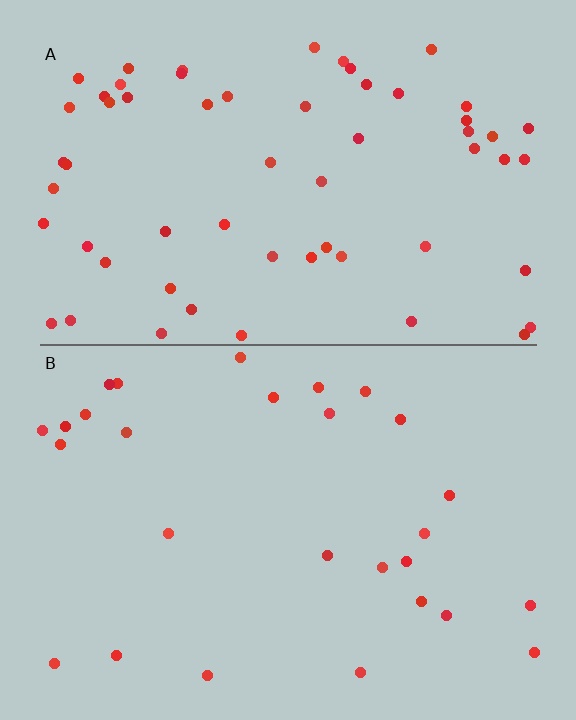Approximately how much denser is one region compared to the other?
Approximately 2.1× — region A over region B.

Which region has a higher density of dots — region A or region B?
A (the top).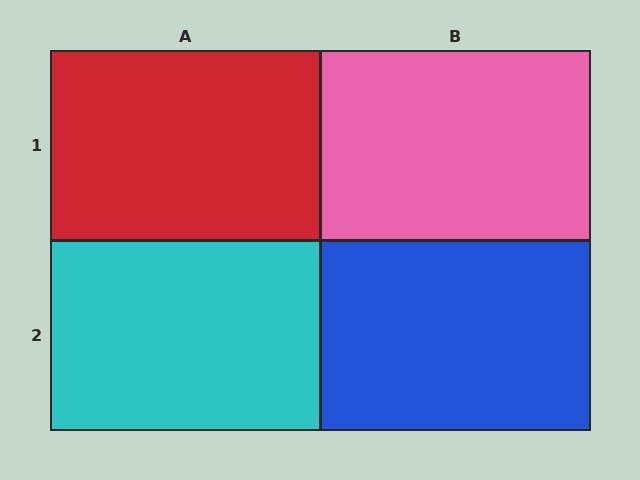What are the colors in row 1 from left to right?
Red, pink.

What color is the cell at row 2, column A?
Cyan.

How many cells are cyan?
1 cell is cyan.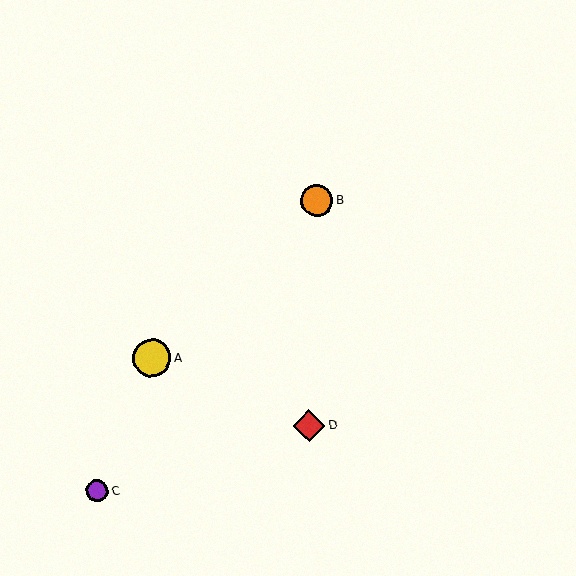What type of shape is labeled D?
Shape D is a red diamond.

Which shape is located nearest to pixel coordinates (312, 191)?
The orange circle (labeled B) at (317, 201) is nearest to that location.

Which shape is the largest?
The yellow circle (labeled A) is the largest.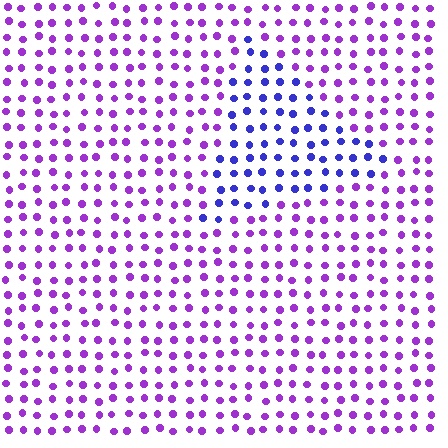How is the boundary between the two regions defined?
The boundary is defined purely by a slight shift in hue (about 41 degrees). Spacing, size, and orientation are identical on both sides.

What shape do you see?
I see a triangle.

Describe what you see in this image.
The image is filled with small purple elements in a uniform arrangement. A triangle-shaped region is visible where the elements are tinted to a slightly different hue, forming a subtle color boundary.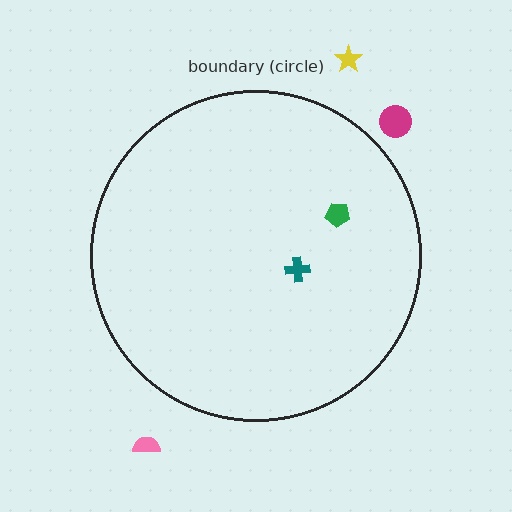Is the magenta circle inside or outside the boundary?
Outside.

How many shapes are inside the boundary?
2 inside, 3 outside.